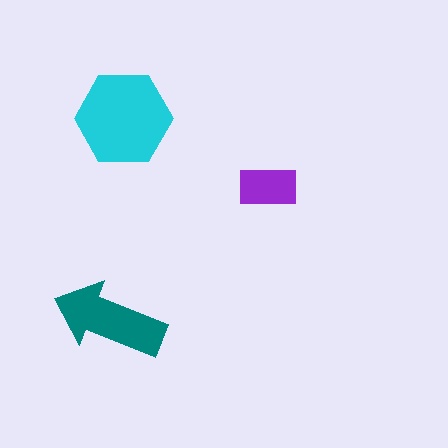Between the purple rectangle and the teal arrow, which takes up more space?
The teal arrow.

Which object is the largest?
The cyan hexagon.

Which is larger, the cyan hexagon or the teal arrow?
The cyan hexagon.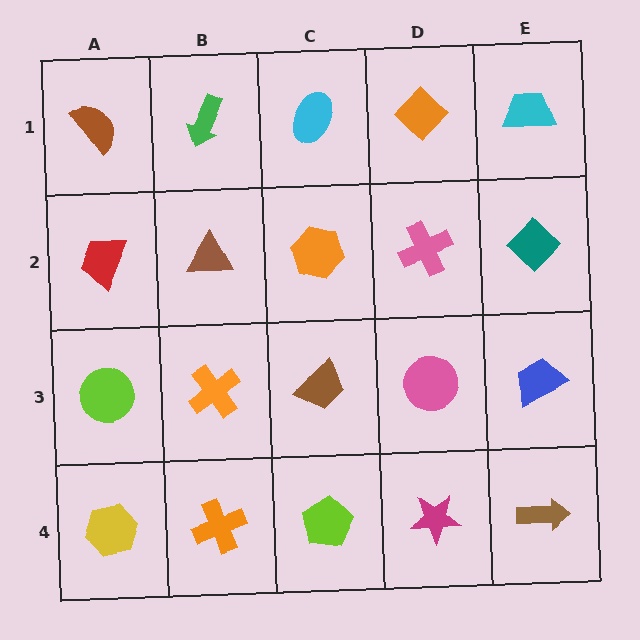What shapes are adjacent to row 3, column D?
A pink cross (row 2, column D), a magenta star (row 4, column D), a brown trapezoid (row 3, column C), a blue trapezoid (row 3, column E).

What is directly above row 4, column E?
A blue trapezoid.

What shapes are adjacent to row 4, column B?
An orange cross (row 3, column B), a yellow hexagon (row 4, column A), a lime pentagon (row 4, column C).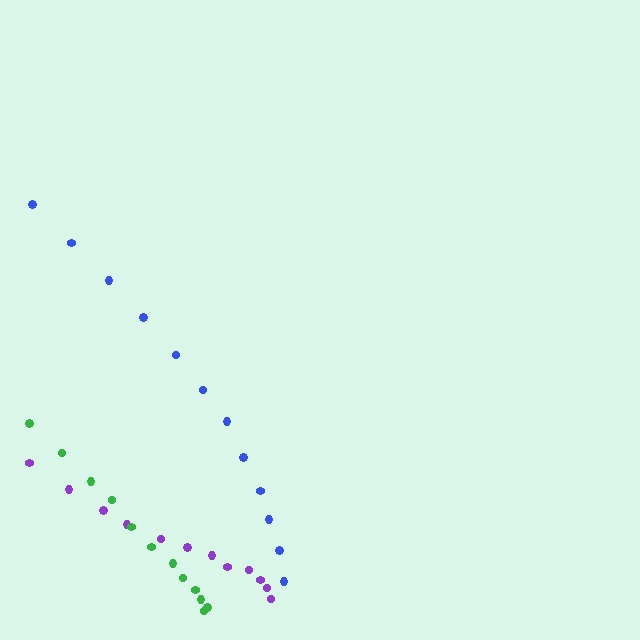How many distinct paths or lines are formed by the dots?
There are 3 distinct paths.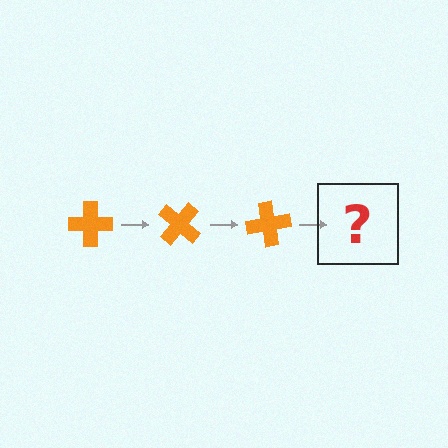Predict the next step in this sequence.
The next step is an orange cross rotated 120 degrees.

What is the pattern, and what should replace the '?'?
The pattern is that the cross rotates 40 degrees each step. The '?' should be an orange cross rotated 120 degrees.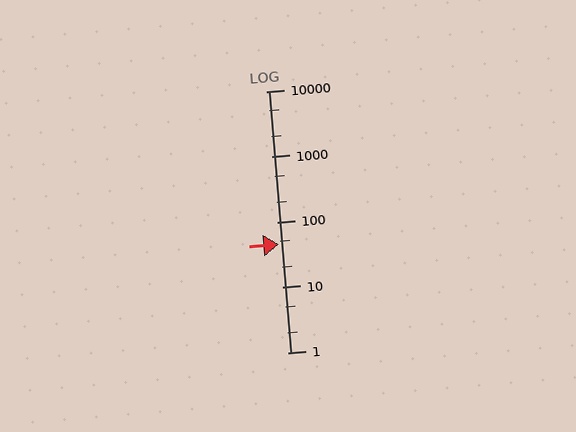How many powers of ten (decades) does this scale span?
The scale spans 4 decades, from 1 to 10000.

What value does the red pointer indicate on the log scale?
The pointer indicates approximately 45.